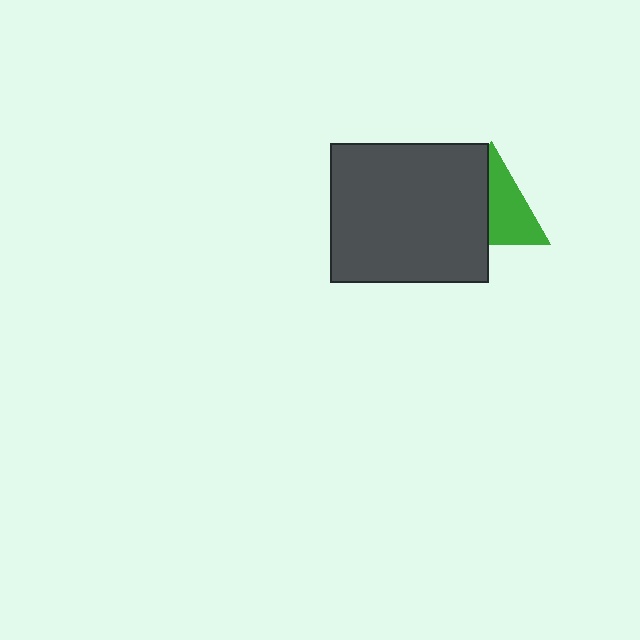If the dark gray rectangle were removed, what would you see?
You would see the complete green triangle.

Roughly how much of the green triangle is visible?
About half of it is visible (roughly 53%).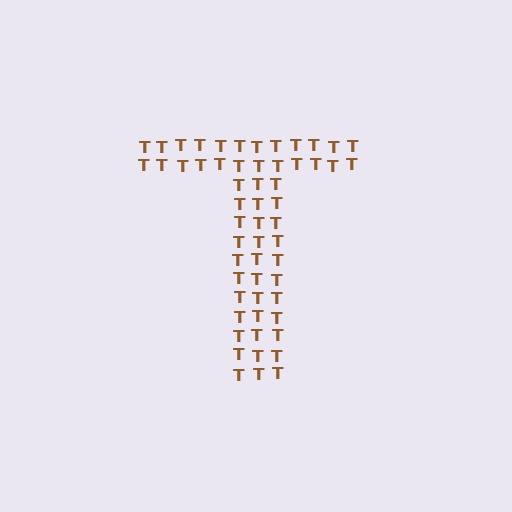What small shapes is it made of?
It is made of small letter T's.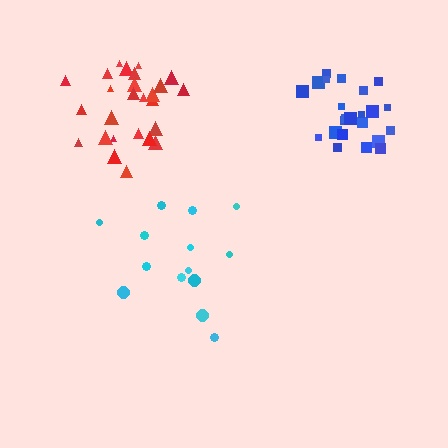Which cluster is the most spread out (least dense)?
Cyan.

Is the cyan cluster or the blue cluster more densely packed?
Blue.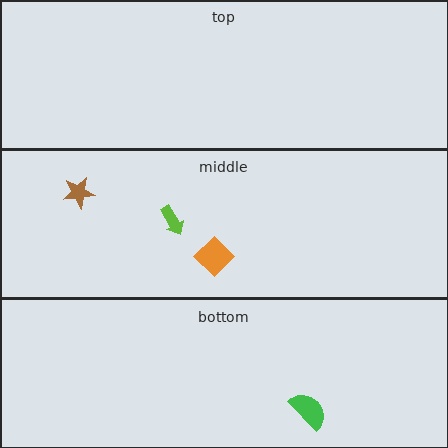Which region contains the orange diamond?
The middle region.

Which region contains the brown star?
The middle region.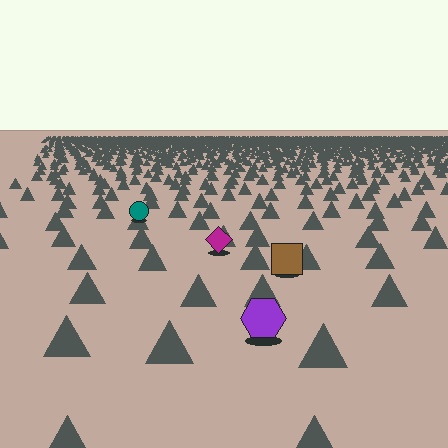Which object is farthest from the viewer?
The teal circle is farthest from the viewer. It appears smaller and the ground texture around it is denser.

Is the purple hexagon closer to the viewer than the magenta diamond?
Yes. The purple hexagon is closer — you can tell from the texture gradient: the ground texture is coarser near it.